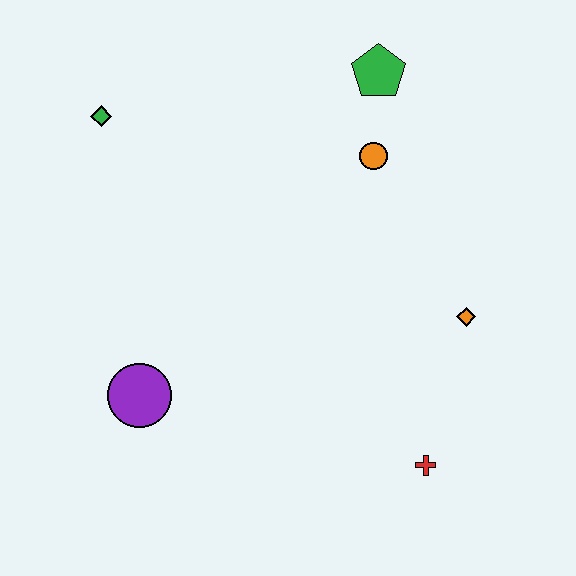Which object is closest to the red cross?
The orange diamond is closest to the red cross.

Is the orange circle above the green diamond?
No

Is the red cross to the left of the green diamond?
No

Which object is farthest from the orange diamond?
The green diamond is farthest from the orange diamond.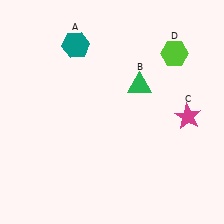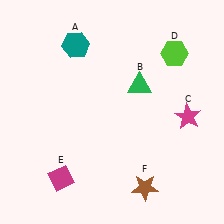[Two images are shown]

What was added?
A magenta diamond (E), a brown star (F) were added in Image 2.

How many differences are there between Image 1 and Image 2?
There are 2 differences between the two images.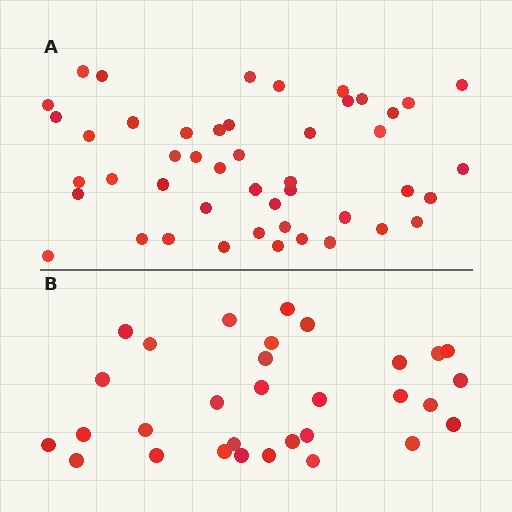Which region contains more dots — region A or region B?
Region A (the top region) has more dots.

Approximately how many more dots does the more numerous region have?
Region A has approximately 15 more dots than region B.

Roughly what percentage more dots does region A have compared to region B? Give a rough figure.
About 50% more.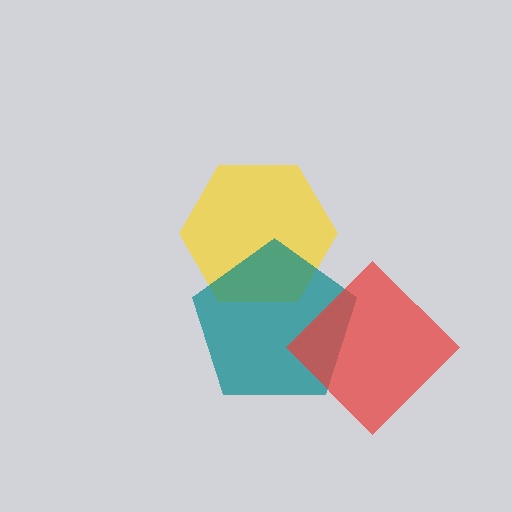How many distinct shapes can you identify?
There are 3 distinct shapes: a yellow hexagon, a teal pentagon, a red diamond.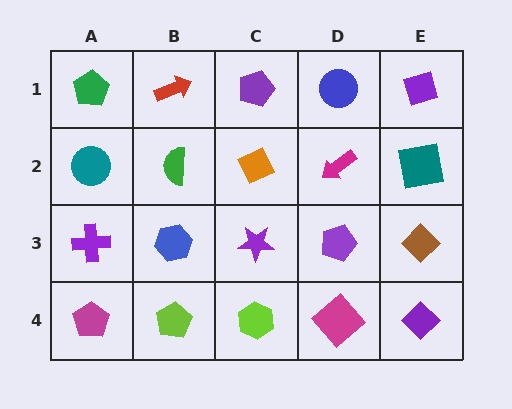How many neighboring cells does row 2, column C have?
4.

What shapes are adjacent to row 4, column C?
A purple star (row 3, column C), a lime pentagon (row 4, column B), a magenta diamond (row 4, column D).